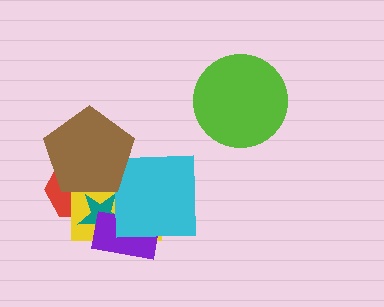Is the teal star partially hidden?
Yes, it is partially covered by another shape.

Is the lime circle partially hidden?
No, no other shape covers it.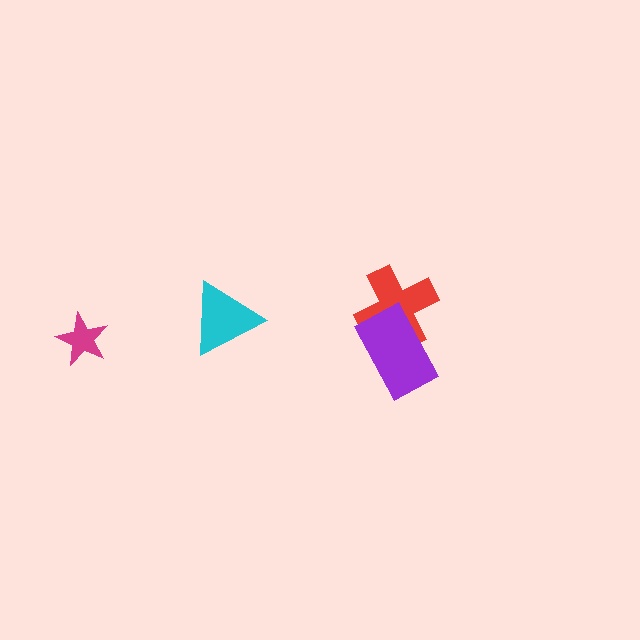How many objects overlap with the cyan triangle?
0 objects overlap with the cyan triangle.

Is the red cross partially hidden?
Yes, it is partially covered by another shape.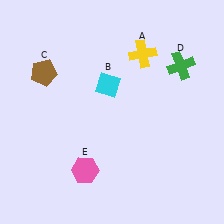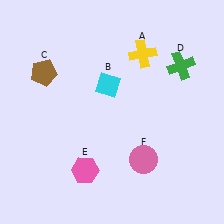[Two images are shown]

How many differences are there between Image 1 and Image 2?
There is 1 difference between the two images.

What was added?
A pink circle (F) was added in Image 2.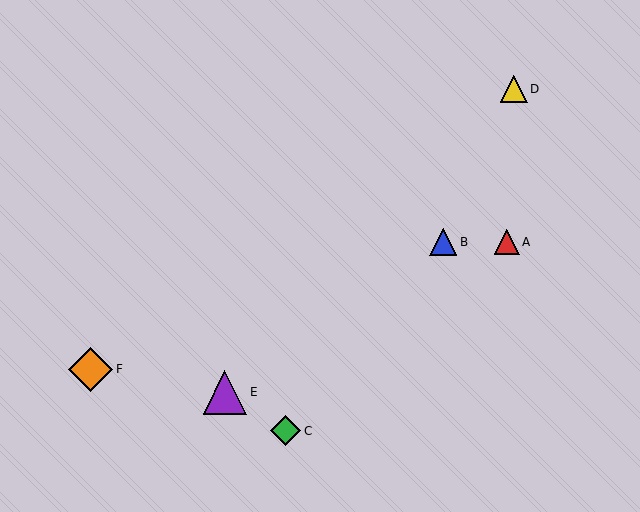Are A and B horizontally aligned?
Yes, both are at y≈242.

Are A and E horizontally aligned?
No, A is at y≈242 and E is at y≈392.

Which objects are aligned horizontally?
Objects A, B are aligned horizontally.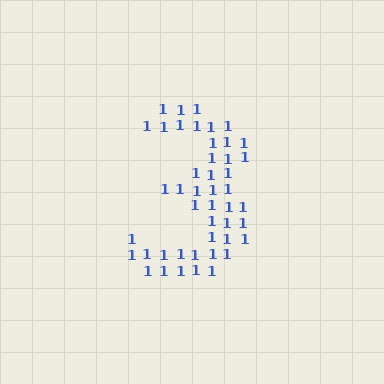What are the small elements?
The small elements are digit 1's.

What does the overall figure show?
The overall figure shows the digit 3.